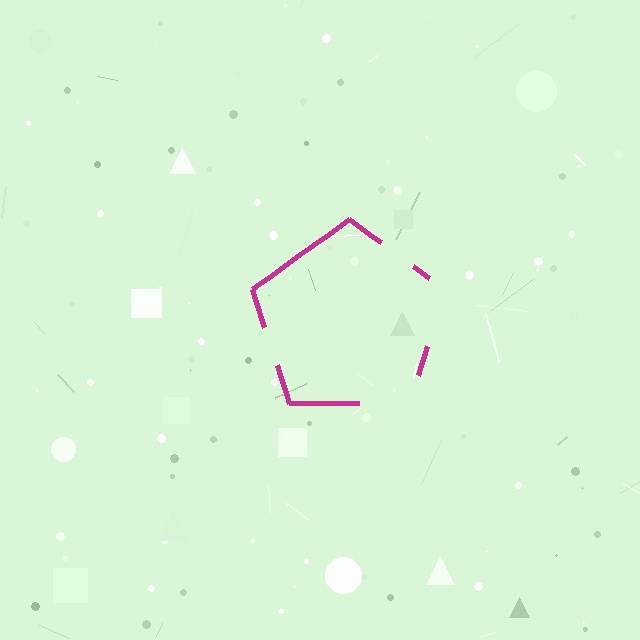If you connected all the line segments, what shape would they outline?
They would outline a pentagon.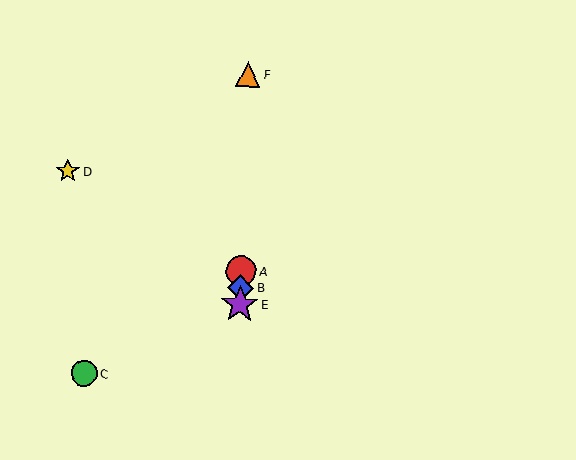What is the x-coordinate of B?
Object B is at x≈240.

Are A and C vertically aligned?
No, A is at x≈241 and C is at x≈84.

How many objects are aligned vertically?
4 objects (A, B, E, F) are aligned vertically.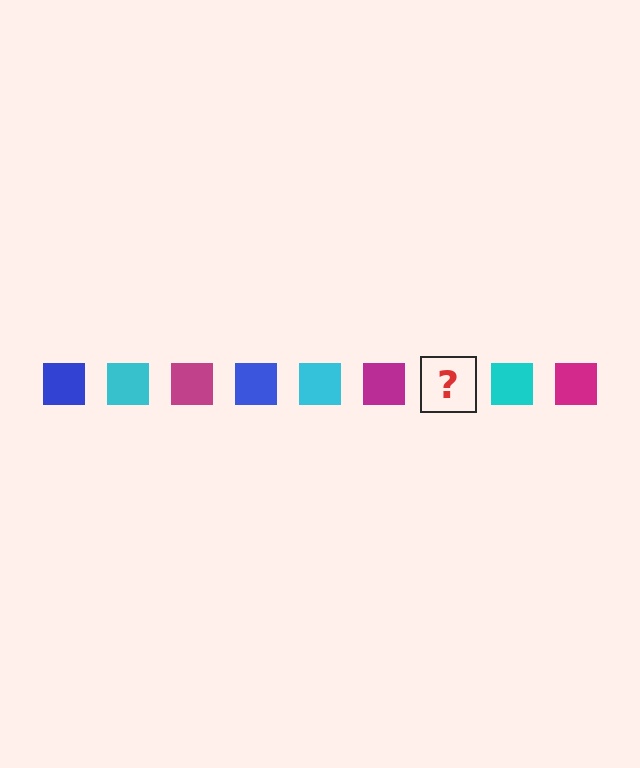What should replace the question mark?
The question mark should be replaced with a blue square.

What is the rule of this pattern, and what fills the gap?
The rule is that the pattern cycles through blue, cyan, magenta squares. The gap should be filled with a blue square.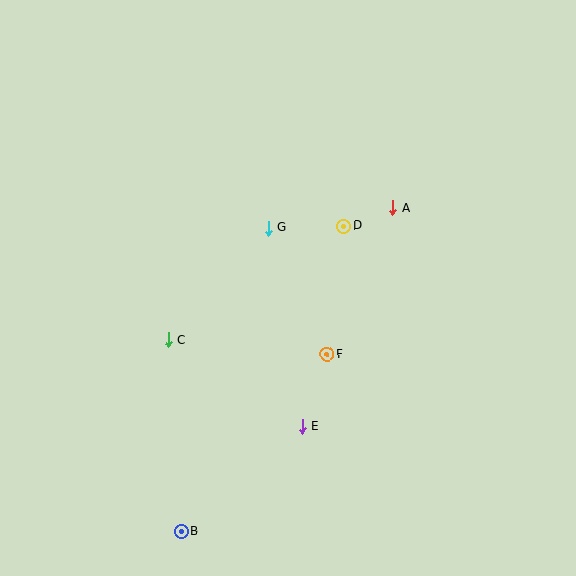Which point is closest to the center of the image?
Point G at (268, 228) is closest to the center.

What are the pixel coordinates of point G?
Point G is at (268, 228).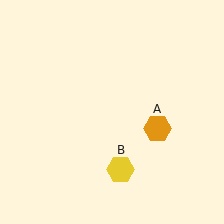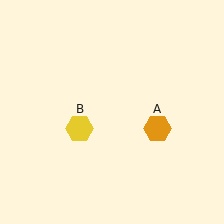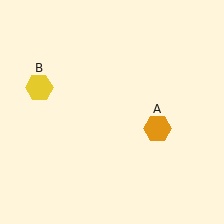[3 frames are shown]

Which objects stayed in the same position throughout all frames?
Orange hexagon (object A) remained stationary.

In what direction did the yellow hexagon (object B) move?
The yellow hexagon (object B) moved up and to the left.